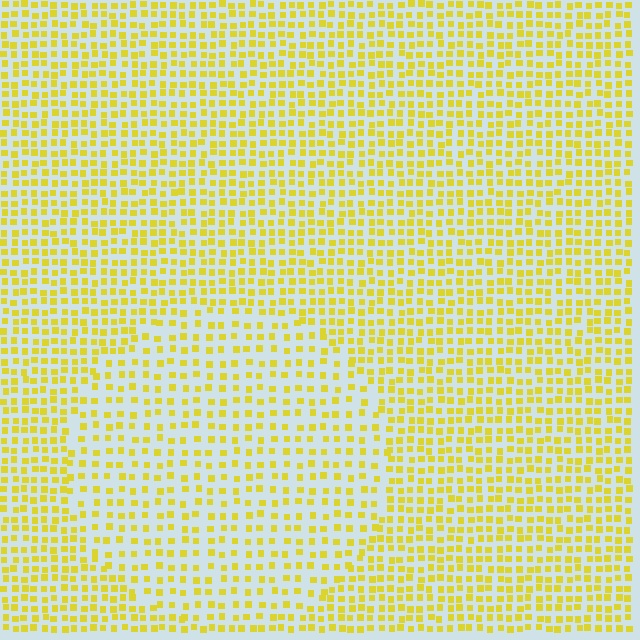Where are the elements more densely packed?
The elements are more densely packed outside the circle boundary.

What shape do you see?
I see a circle.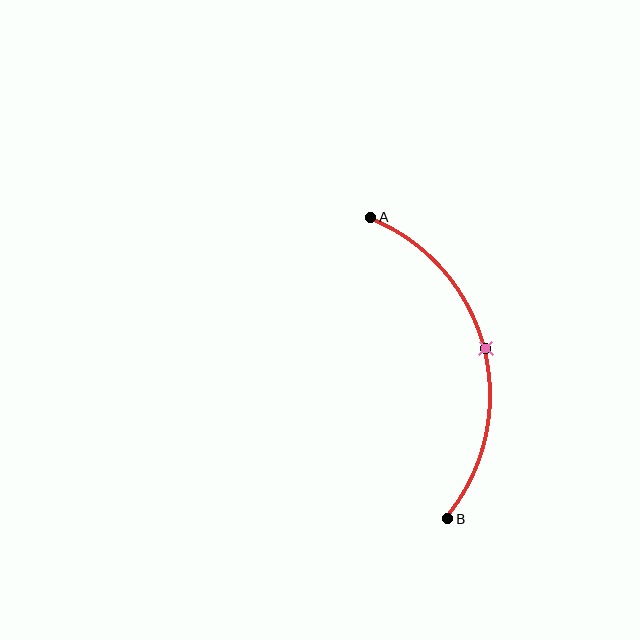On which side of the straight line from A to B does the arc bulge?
The arc bulges to the right of the straight line connecting A and B.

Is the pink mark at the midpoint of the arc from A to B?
Yes. The pink mark lies on the arc at equal arc-length from both A and B — it is the arc midpoint.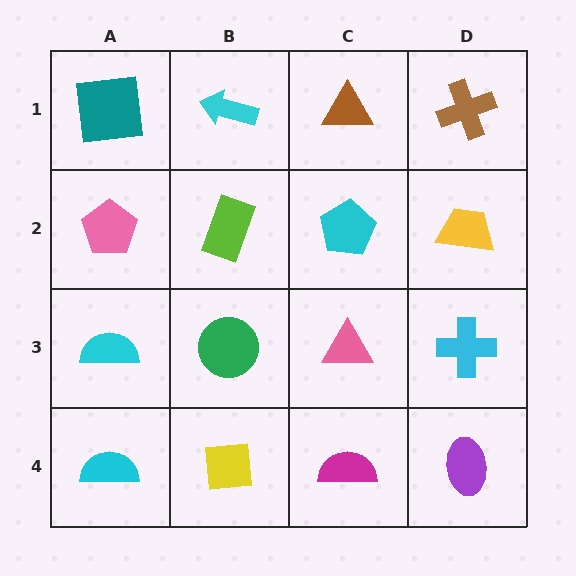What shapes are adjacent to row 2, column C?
A brown triangle (row 1, column C), a pink triangle (row 3, column C), a lime rectangle (row 2, column B), a yellow trapezoid (row 2, column D).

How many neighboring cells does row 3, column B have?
4.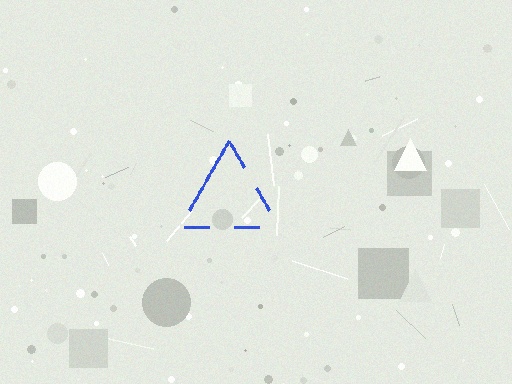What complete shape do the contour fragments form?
The contour fragments form a triangle.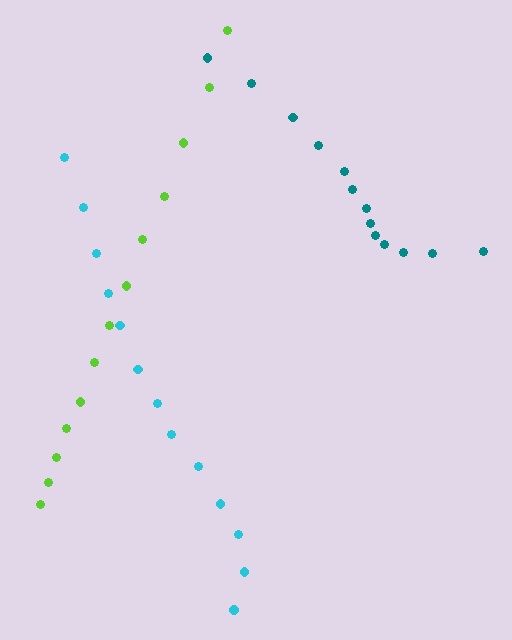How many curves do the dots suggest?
There are 3 distinct paths.